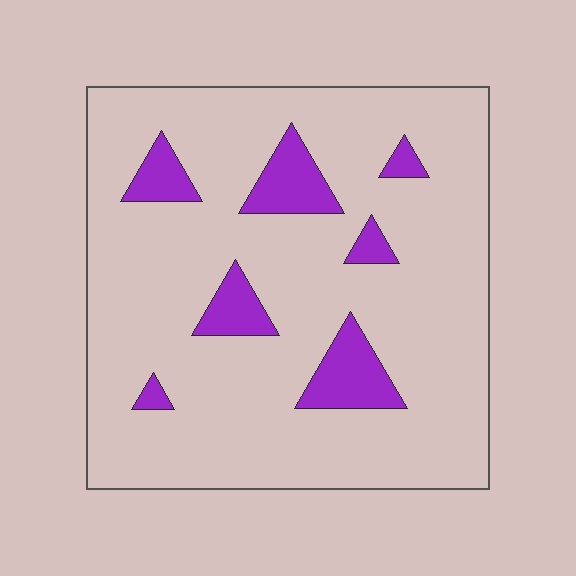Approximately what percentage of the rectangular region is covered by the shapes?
Approximately 15%.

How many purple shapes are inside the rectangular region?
7.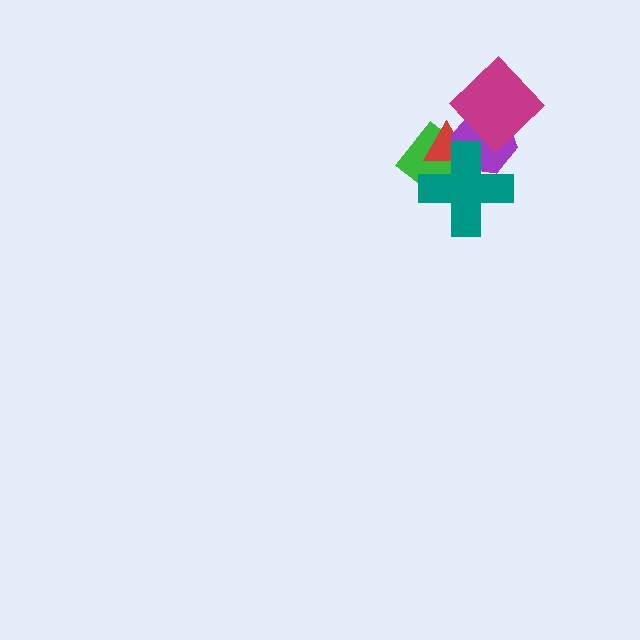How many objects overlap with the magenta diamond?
1 object overlaps with the magenta diamond.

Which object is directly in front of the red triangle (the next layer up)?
The purple hexagon is directly in front of the red triangle.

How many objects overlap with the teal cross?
3 objects overlap with the teal cross.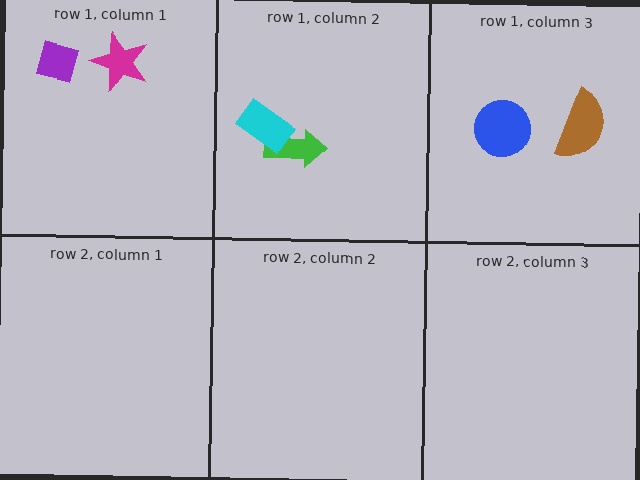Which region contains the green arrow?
The row 1, column 2 region.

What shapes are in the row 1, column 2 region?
The green arrow, the cyan rectangle.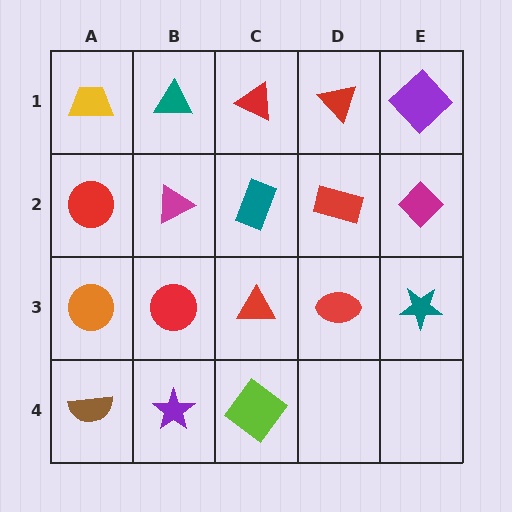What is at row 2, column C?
A teal rectangle.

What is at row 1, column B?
A teal triangle.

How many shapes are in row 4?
3 shapes.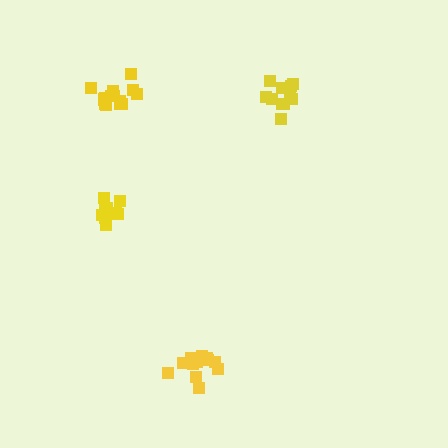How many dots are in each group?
Group 1: 11 dots, Group 2: 11 dots, Group 3: 15 dots, Group 4: 15 dots (52 total).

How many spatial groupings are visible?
There are 4 spatial groupings.